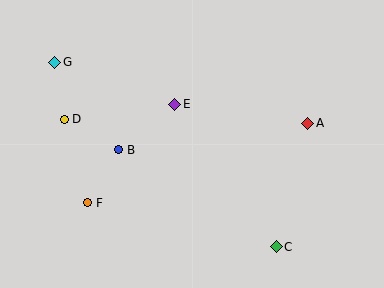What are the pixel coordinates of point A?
Point A is at (308, 123).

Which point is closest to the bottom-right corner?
Point C is closest to the bottom-right corner.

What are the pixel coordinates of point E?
Point E is at (175, 104).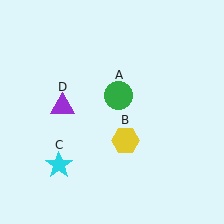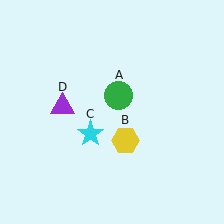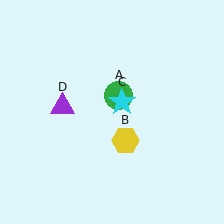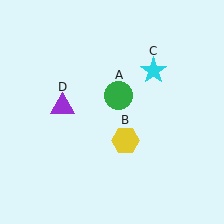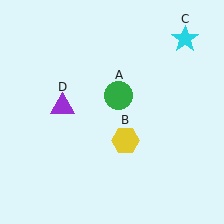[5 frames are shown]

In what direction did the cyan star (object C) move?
The cyan star (object C) moved up and to the right.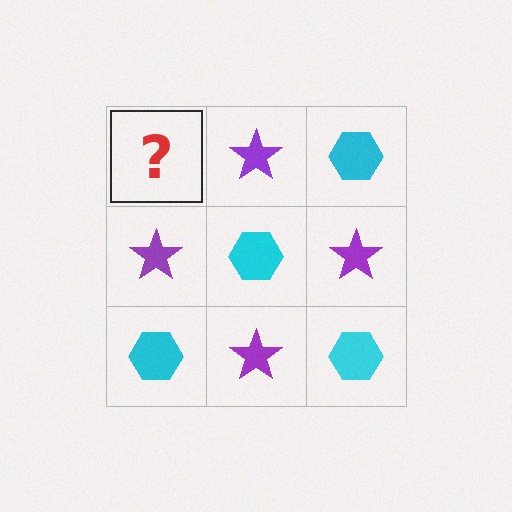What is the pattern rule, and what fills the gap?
The rule is that it alternates cyan hexagon and purple star in a checkerboard pattern. The gap should be filled with a cyan hexagon.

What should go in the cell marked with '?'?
The missing cell should contain a cyan hexagon.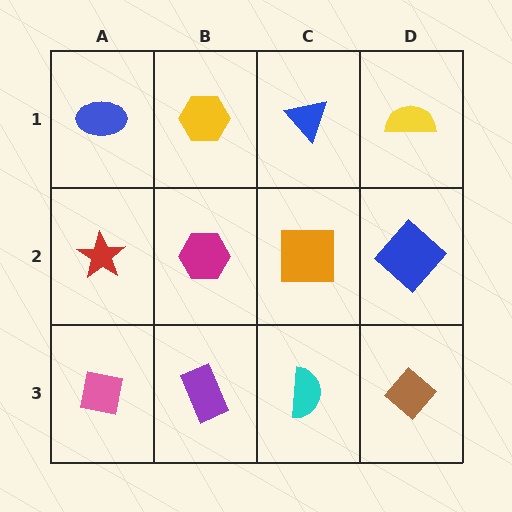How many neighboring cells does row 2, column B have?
4.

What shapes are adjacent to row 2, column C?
A blue triangle (row 1, column C), a cyan semicircle (row 3, column C), a magenta hexagon (row 2, column B), a blue diamond (row 2, column D).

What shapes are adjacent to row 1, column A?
A red star (row 2, column A), a yellow hexagon (row 1, column B).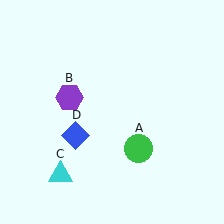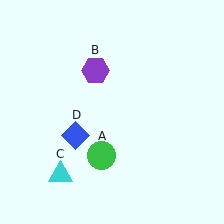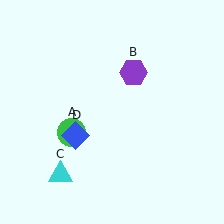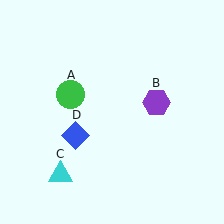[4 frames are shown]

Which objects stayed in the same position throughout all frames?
Cyan triangle (object C) and blue diamond (object D) remained stationary.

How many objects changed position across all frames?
2 objects changed position: green circle (object A), purple hexagon (object B).